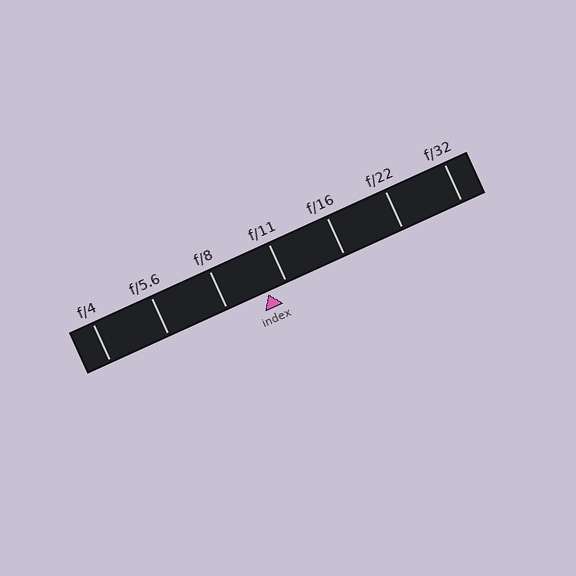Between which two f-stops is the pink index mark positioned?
The index mark is between f/8 and f/11.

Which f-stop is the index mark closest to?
The index mark is closest to f/11.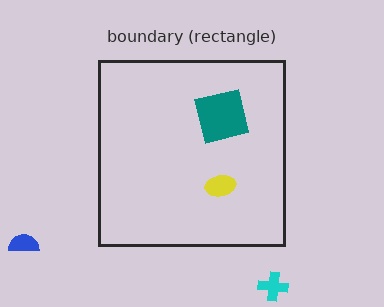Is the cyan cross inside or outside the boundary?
Outside.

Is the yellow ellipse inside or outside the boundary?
Inside.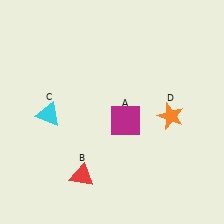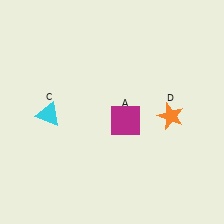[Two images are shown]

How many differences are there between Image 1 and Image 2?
There is 1 difference between the two images.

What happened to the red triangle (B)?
The red triangle (B) was removed in Image 2. It was in the bottom-left area of Image 1.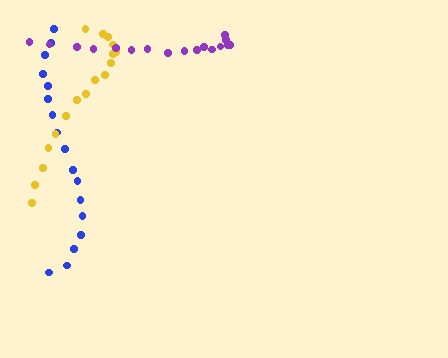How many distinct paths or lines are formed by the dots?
There are 3 distinct paths.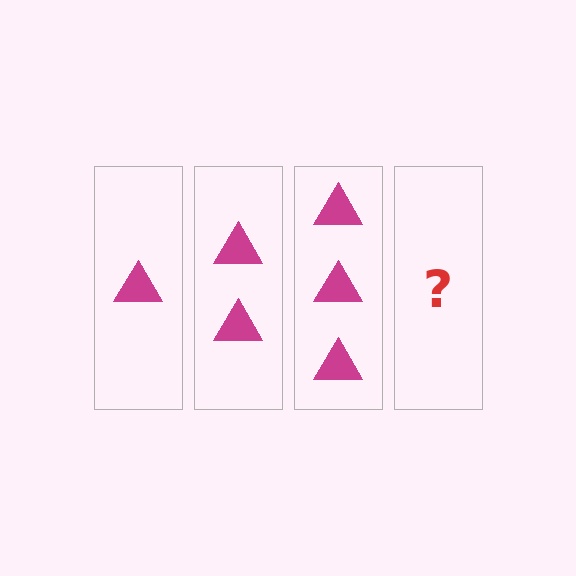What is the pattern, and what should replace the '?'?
The pattern is that each step adds one more triangle. The '?' should be 4 triangles.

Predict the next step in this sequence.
The next step is 4 triangles.